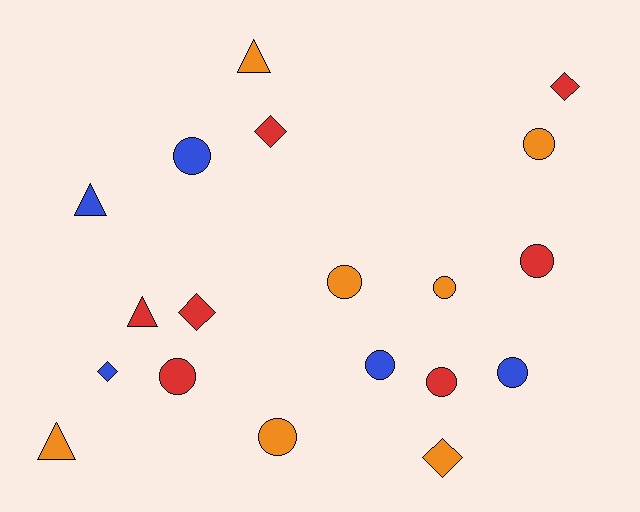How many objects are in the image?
There are 19 objects.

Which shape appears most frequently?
Circle, with 10 objects.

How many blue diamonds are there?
There is 1 blue diamond.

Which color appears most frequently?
Red, with 7 objects.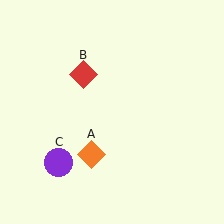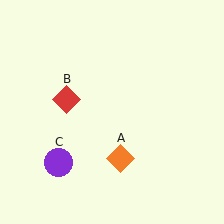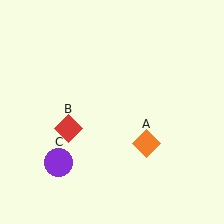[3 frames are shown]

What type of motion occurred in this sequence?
The orange diamond (object A), red diamond (object B) rotated counterclockwise around the center of the scene.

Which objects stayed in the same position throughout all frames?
Purple circle (object C) remained stationary.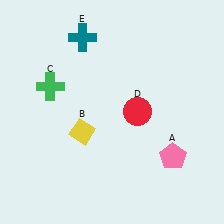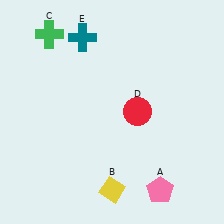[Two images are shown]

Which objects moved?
The objects that moved are: the pink pentagon (A), the yellow diamond (B), the green cross (C).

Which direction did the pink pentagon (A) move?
The pink pentagon (A) moved down.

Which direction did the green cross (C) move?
The green cross (C) moved up.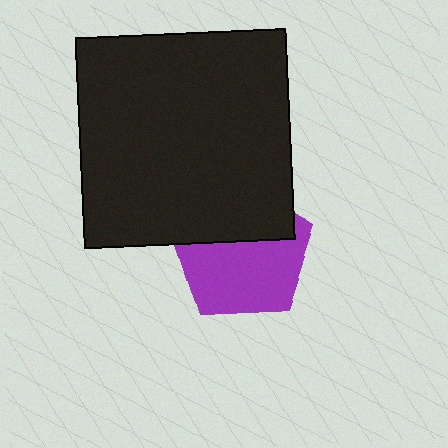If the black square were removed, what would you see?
You would see the complete purple pentagon.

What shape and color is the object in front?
The object in front is a black square.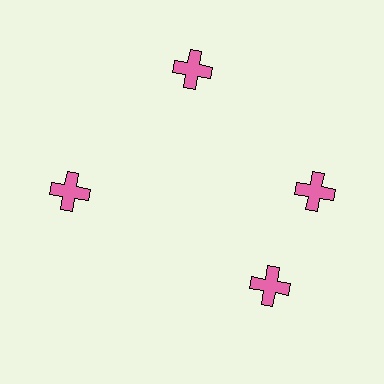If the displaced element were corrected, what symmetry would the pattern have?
It would have 4-fold rotational symmetry — the pattern would map onto itself every 90 degrees.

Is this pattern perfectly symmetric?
No. The 4 pink crosses are arranged in a ring, but one element near the 6 o'clock position is rotated out of alignment along the ring, breaking the 4-fold rotational symmetry.